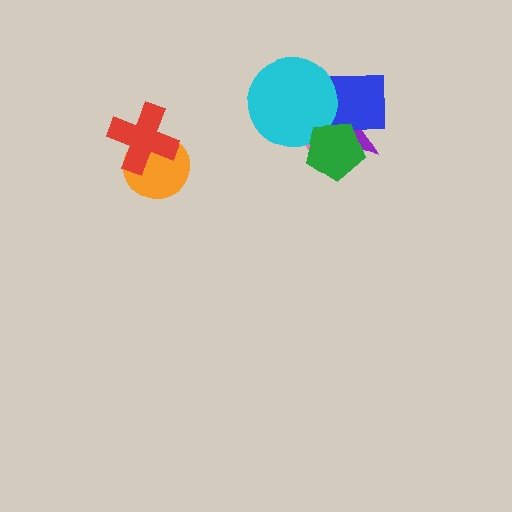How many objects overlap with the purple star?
4 objects overlap with the purple star.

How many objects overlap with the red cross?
1 object overlaps with the red cross.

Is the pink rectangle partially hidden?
Yes, it is partially covered by another shape.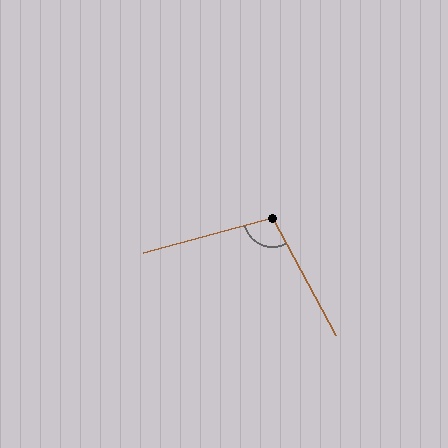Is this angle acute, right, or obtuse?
It is obtuse.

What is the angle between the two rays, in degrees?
Approximately 103 degrees.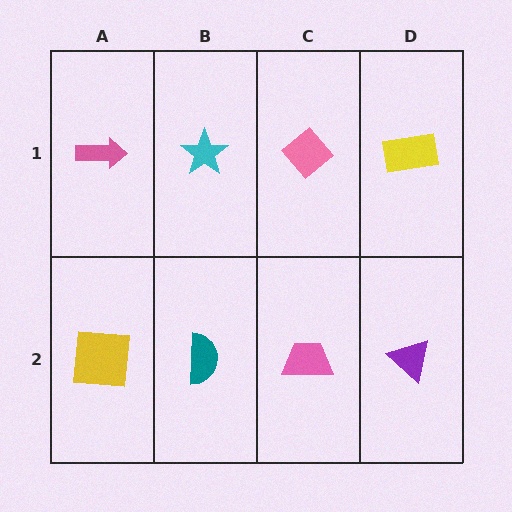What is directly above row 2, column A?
A pink arrow.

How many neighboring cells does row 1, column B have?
3.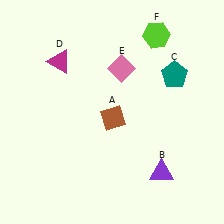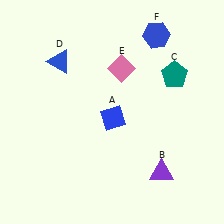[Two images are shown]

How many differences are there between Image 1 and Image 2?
There are 3 differences between the two images.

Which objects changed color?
A changed from brown to blue. D changed from magenta to blue. F changed from lime to blue.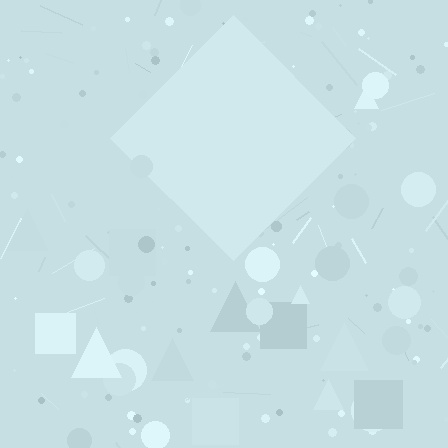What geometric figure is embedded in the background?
A diamond is embedded in the background.